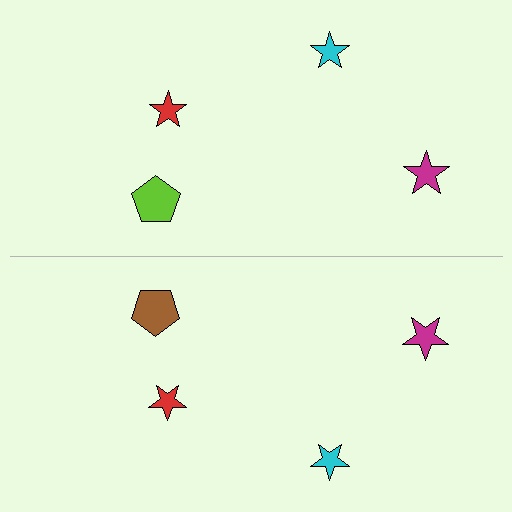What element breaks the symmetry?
The brown pentagon on the bottom side breaks the symmetry — its mirror counterpart is lime.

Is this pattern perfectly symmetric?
No, the pattern is not perfectly symmetric. The brown pentagon on the bottom side breaks the symmetry — its mirror counterpart is lime.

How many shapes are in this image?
There are 8 shapes in this image.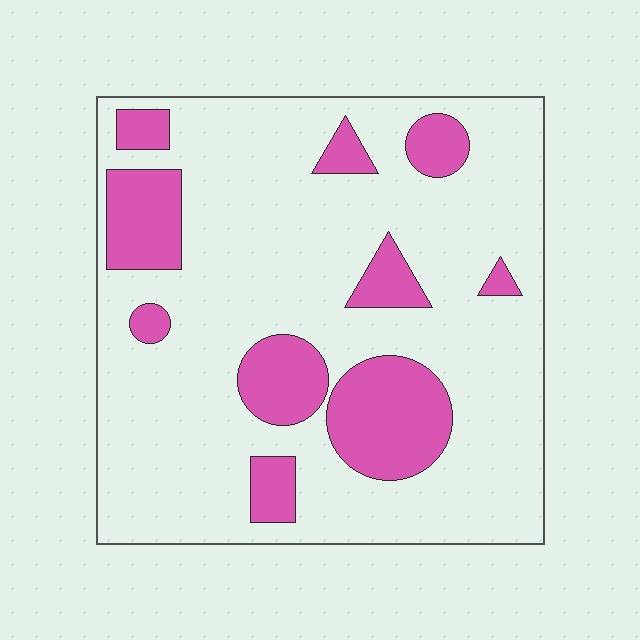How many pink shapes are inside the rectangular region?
10.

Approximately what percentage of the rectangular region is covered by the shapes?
Approximately 20%.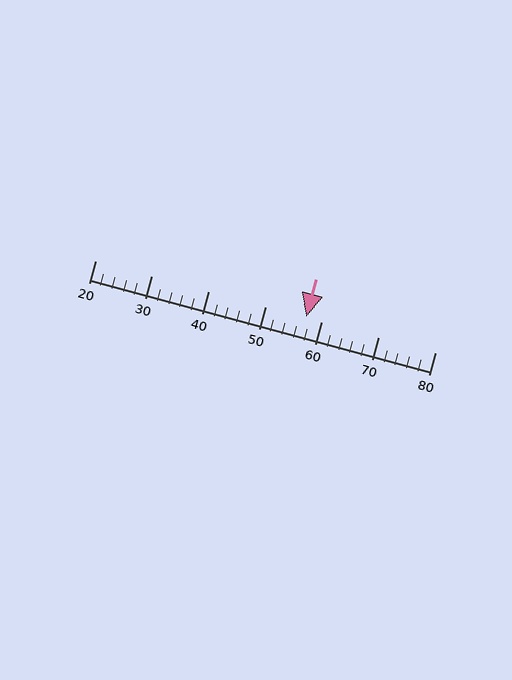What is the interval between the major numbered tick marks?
The major tick marks are spaced 10 units apart.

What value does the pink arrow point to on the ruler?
The pink arrow points to approximately 57.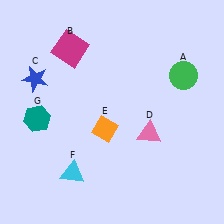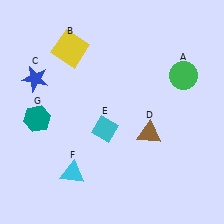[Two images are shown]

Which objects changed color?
B changed from magenta to yellow. D changed from pink to brown. E changed from orange to cyan.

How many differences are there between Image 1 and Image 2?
There are 3 differences between the two images.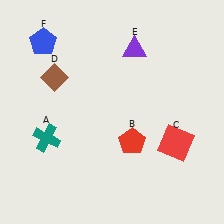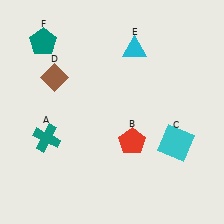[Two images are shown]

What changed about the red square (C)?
In Image 1, C is red. In Image 2, it changed to cyan.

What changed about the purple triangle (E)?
In Image 1, E is purple. In Image 2, it changed to cyan.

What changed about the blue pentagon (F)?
In Image 1, F is blue. In Image 2, it changed to teal.